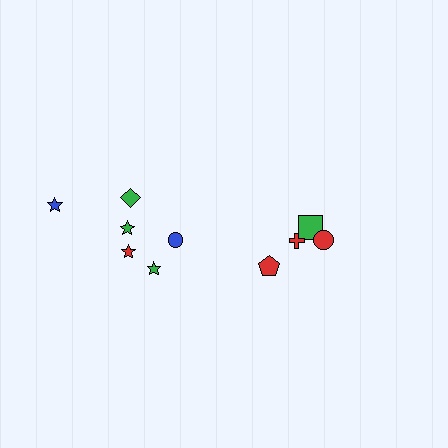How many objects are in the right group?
There are 4 objects.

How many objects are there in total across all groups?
There are 10 objects.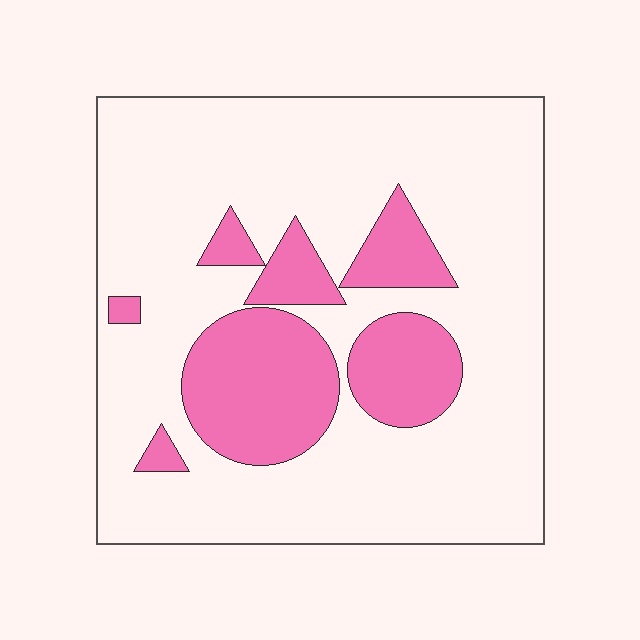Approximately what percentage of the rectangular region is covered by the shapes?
Approximately 25%.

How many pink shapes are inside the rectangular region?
7.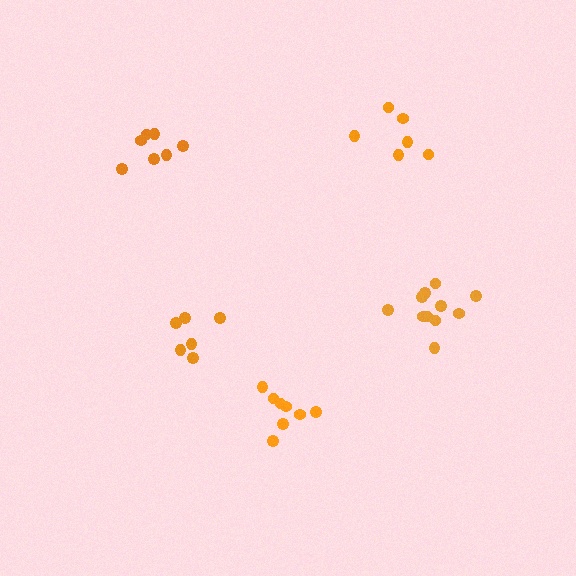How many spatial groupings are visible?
There are 5 spatial groupings.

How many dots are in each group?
Group 1: 6 dots, Group 2: 6 dots, Group 3: 8 dots, Group 4: 7 dots, Group 5: 11 dots (38 total).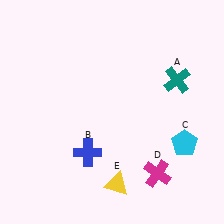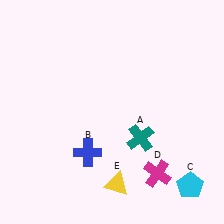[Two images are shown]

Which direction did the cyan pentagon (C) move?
The cyan pentagon (C) moved down.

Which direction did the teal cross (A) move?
The teal cross (A) moved down.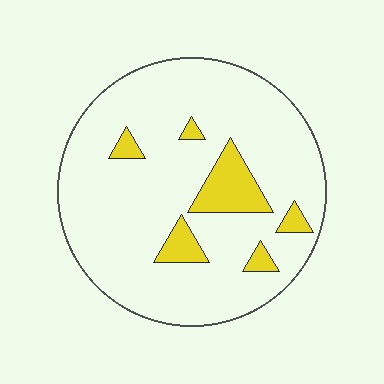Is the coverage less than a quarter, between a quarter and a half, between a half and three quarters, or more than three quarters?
Less than a quarter.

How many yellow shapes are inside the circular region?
6.